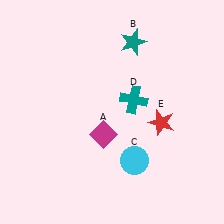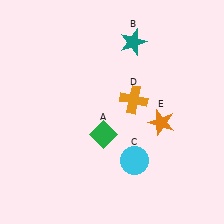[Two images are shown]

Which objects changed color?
A changed from magenta to green. D changed from teal to orange. E changed from red to orange.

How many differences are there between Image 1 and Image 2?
There are 3 differences between the two images.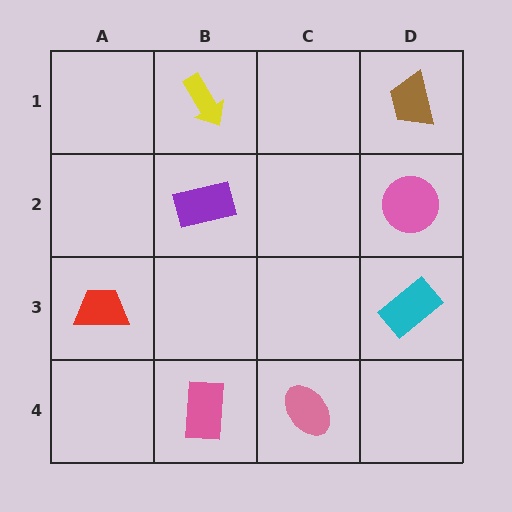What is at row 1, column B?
A yellow arrow.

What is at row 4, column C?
A pink ellipse.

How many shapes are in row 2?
2 shapes.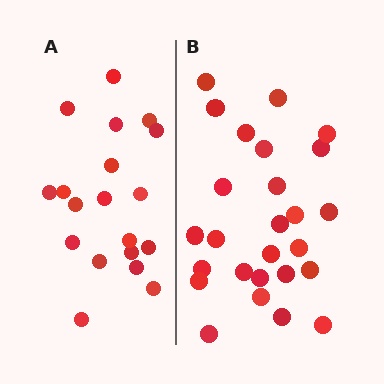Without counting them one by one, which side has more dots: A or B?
Region B (the right region) has more dots.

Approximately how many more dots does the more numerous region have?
Region B has roughly 8 or so more dots than region A.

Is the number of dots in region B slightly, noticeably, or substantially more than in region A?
Region B has noticeably more, but not dramatically so. The ratio is roughly 1.4 to 1.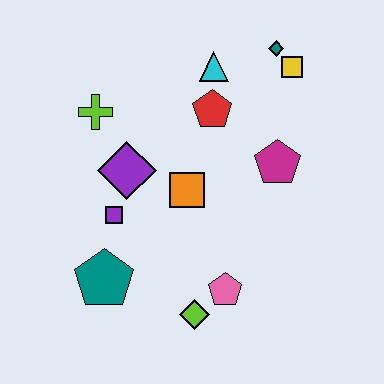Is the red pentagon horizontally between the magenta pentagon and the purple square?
Yes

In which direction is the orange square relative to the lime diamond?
The orange square is above the lime diamond.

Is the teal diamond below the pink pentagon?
No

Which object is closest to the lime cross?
The purple diamond is closest to the lime cross.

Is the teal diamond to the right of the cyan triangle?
Yes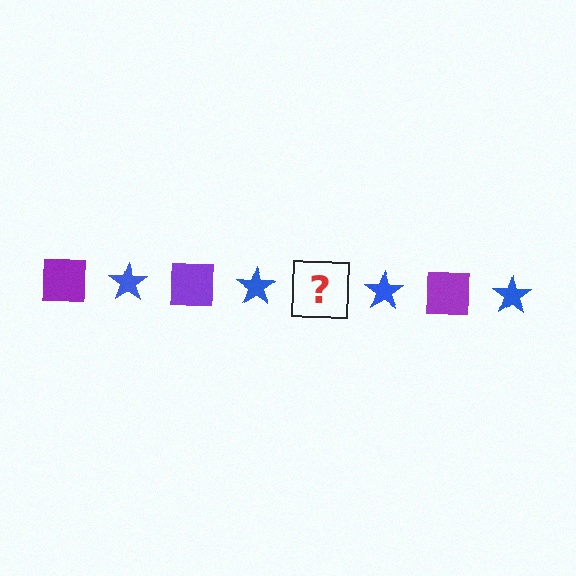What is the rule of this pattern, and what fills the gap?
The rule is that the pattern alternates between purple square and blue star. The gap should be filled with a purple square.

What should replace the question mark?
The question mark should be replaced with a purple square.